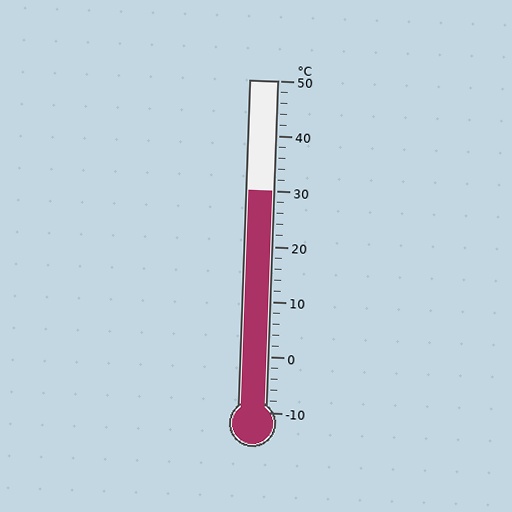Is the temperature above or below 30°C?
The temperature is at 30°C.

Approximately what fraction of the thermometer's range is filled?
The thermometer is filled to approximately 65% of its range.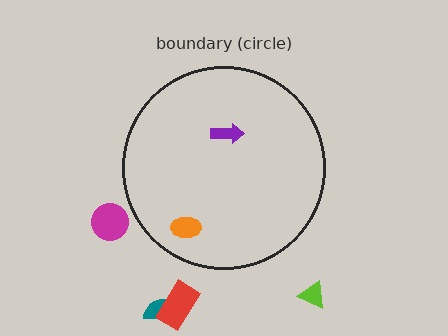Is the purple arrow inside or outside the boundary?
Inside.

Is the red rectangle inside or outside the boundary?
Outside.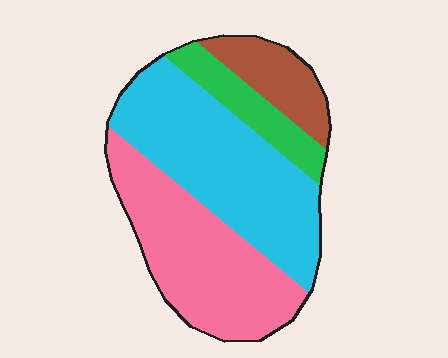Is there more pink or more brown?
Pink.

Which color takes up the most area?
Cyan, at roughly 40%.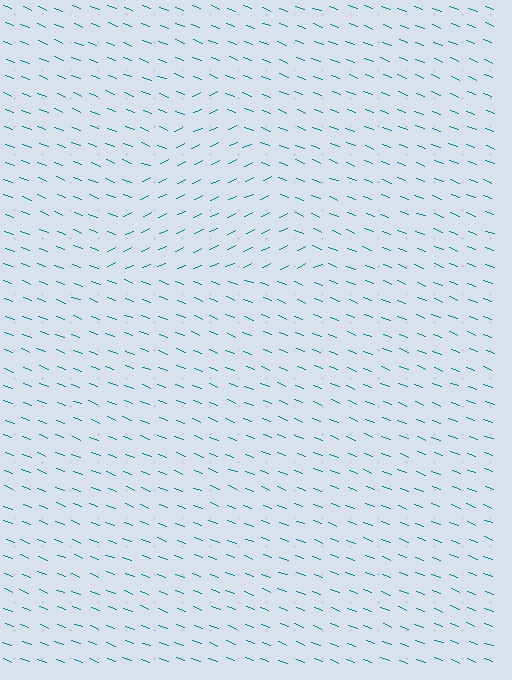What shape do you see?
I see a triangle.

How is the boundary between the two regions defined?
The boundary is defined purely by a change in line orientation (approximately 45 degrees difference). All lines are the same color and thickness.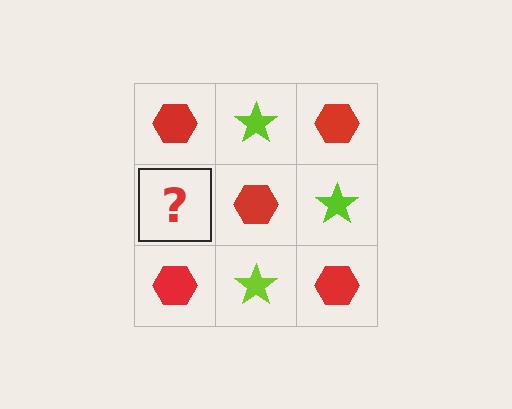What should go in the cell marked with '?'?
The missing cell should contain a lime star.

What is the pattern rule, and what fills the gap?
The rule is that it alternates red hexagon and lime star in a checkerboard pattern. The gap should be filled with a lime star.